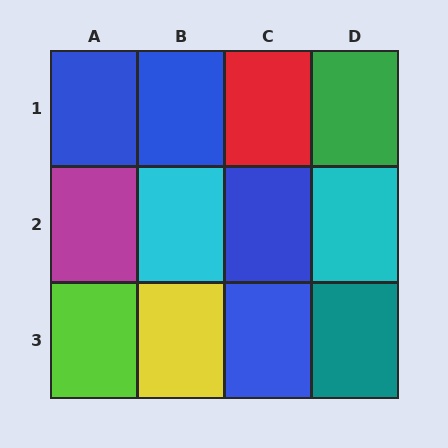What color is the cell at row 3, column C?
Blue.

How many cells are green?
1 cell is green.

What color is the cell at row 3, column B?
Yellow.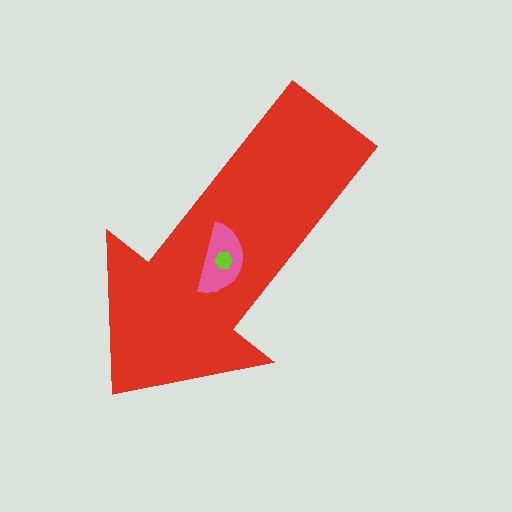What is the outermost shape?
The red arrow.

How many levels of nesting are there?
3.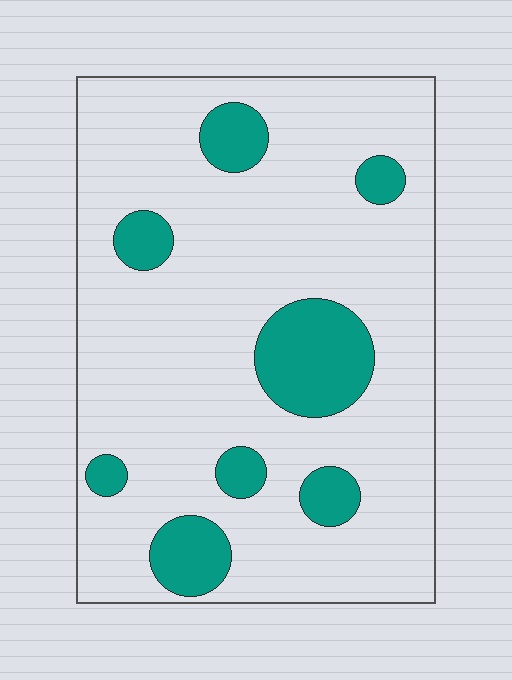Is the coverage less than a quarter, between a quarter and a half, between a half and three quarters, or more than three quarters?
Less than a quarter.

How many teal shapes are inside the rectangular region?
8.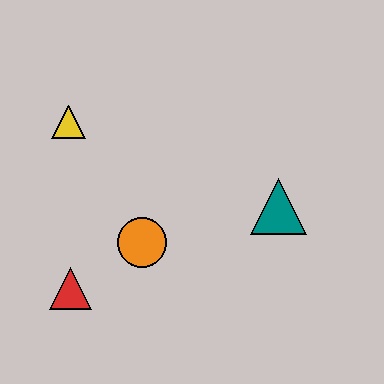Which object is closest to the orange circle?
The red triangle is closest to the orange circle.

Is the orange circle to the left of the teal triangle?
Yes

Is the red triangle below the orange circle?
Yes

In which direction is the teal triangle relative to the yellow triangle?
The teal triangle is to the right of the yellow triangle.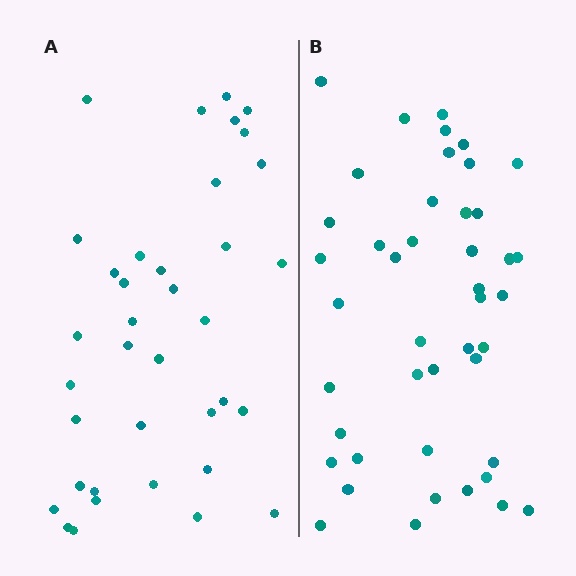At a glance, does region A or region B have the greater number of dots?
Region B (the right region) has more dots.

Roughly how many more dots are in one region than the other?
Region B has roughly 8 or so more dots than region A.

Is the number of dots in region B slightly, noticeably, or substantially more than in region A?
Region B has only slightly more — the two regions are fairly close. The ratio is roughly 1.2 to 1.